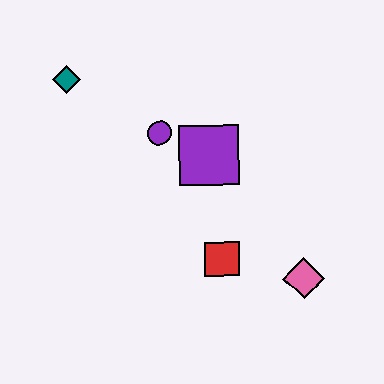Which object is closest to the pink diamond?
The red square is closest to the pink diamond.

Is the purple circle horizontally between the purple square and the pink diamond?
No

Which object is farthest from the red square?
The teal diamond is farthest from the red square.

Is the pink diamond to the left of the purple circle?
No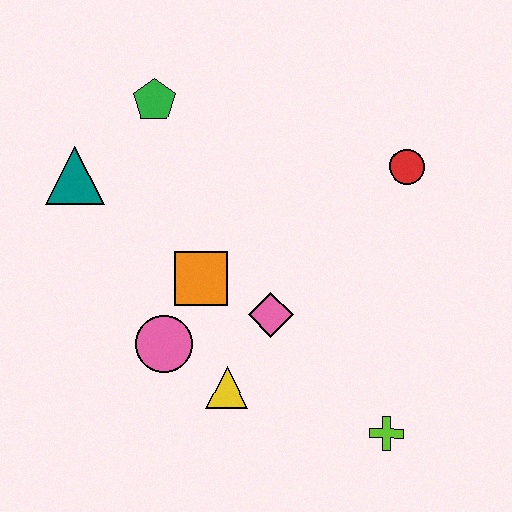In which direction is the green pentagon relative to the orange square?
The green pentagon is above the orange square.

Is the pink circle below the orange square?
Yes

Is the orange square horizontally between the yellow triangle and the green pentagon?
Yes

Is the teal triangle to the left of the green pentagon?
Yes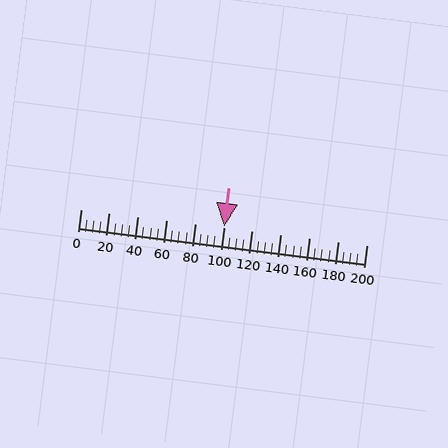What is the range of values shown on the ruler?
The ruler shows values from 0 to 200.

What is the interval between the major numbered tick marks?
The major tick marks are spaced 20 units apart.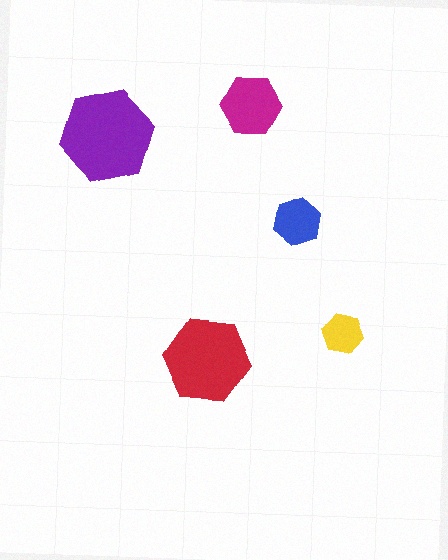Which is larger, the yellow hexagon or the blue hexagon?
The blue one.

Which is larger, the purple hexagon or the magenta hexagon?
The purple one.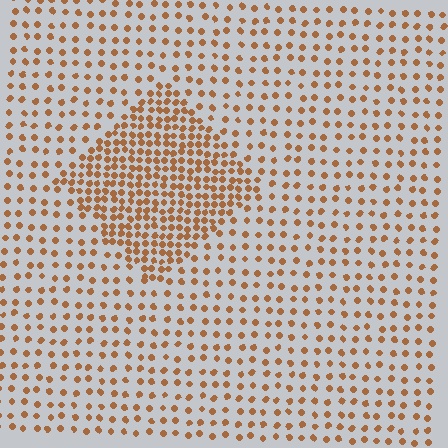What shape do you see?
I see a diamond.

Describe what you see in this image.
The image contains small brown elements arranged at two different densities. A diamond-shaped region is visible where the elements are more densely packed than the surrounding area.